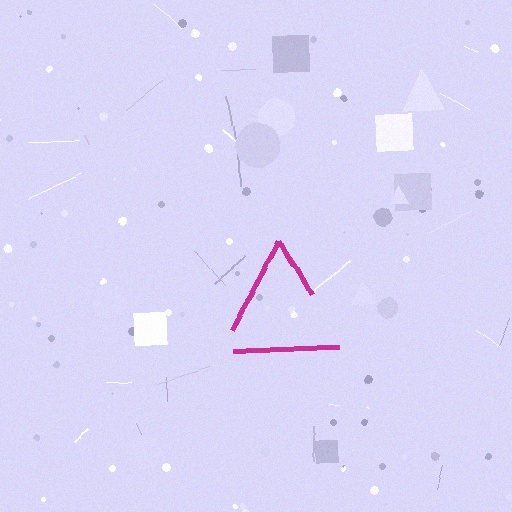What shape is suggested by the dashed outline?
The dashed outline suggests a triangle.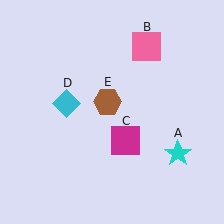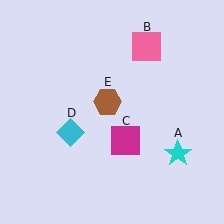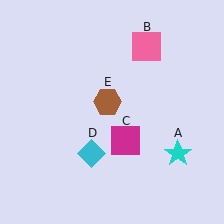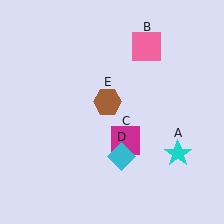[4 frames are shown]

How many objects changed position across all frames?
1 object changed position: cyan diamond (object D).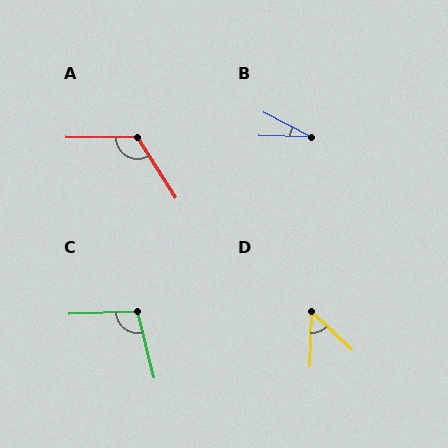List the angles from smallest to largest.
B (25°), D (47°), C (102°), A (123°).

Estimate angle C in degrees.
Approximately 102 degrees.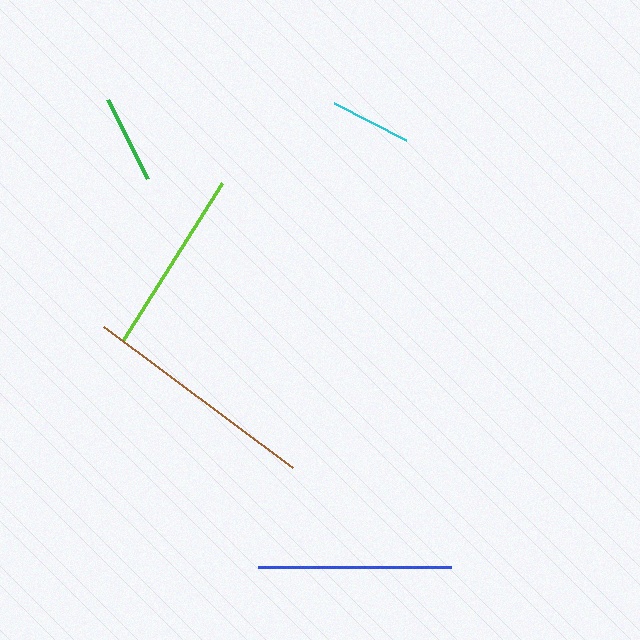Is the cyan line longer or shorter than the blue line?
The blue line is longer than the cyan line.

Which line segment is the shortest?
The cyan line is the shortest at approximately 81 pixels.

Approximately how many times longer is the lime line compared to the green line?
The lime line is approximately 2.1 times the length of the green line.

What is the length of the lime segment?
The lime segment is approximately 186 pixels long.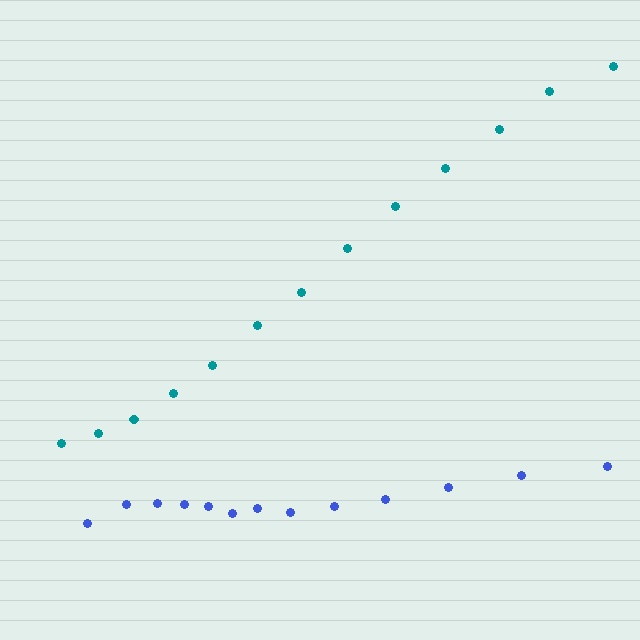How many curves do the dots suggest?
There are 2 distinct paths.